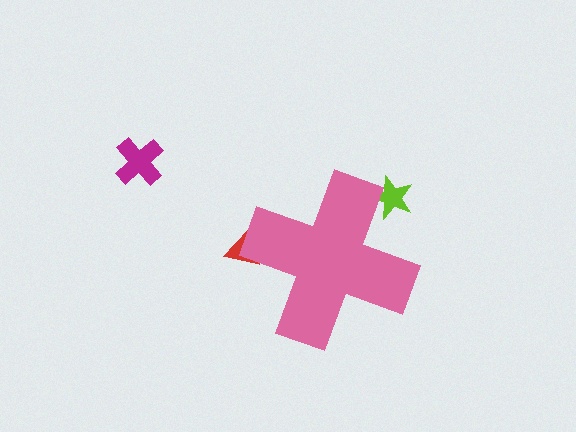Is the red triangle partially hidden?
Yes, the red triangle is partially hidden behind the pink cross.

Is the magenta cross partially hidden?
No, the magenta cross is fully visible.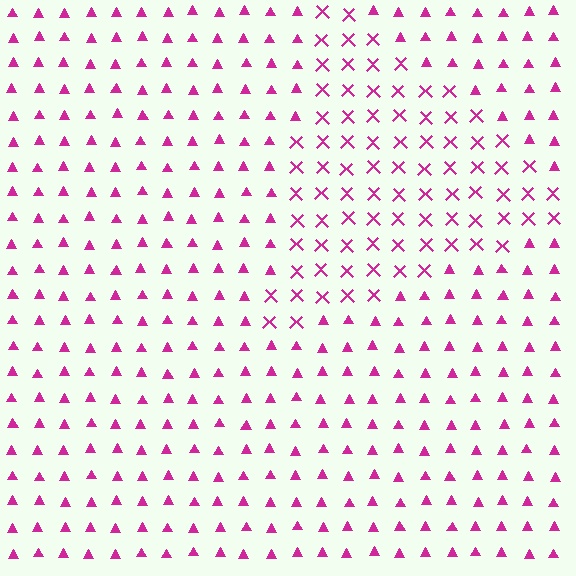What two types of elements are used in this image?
The image uses X marks inside the triangle region and triangles outside it.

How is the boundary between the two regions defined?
The boundary is defined by a change in element shape: X marks inside vs. triangles outside. All elements share the same color and spacing.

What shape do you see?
I see a triangle.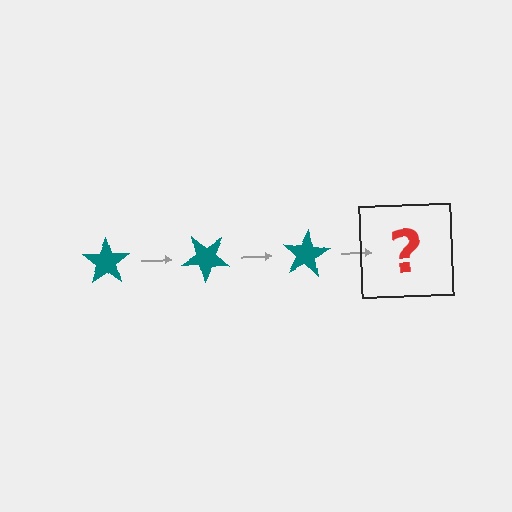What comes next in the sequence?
The next element should be a teal star rotated 120 degrees.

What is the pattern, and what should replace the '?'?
The pattern is that the star rotates 40 degrees each step. The '?' should be a teal star rotated 120 degrees.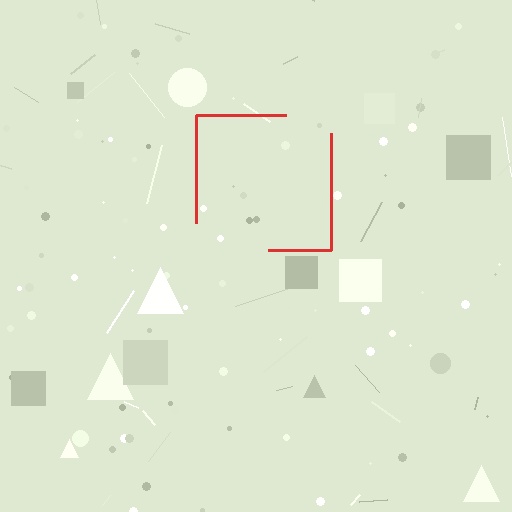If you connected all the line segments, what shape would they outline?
They would outline a square.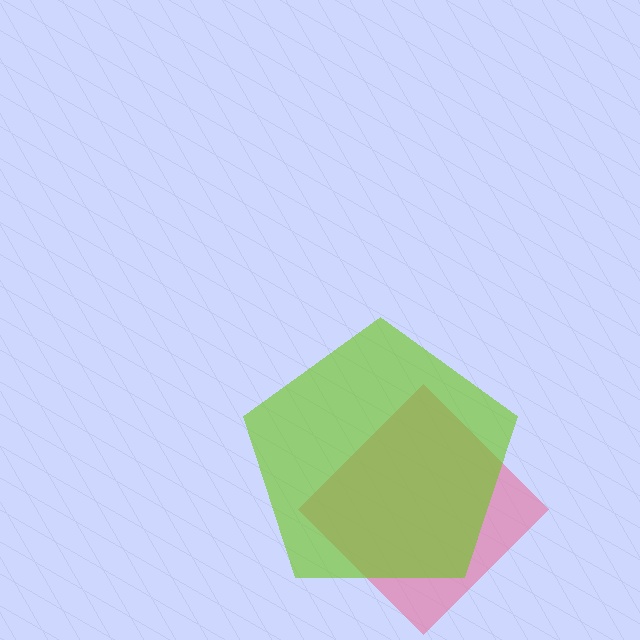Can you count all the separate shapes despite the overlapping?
Yes, there are 2 separate shapes.